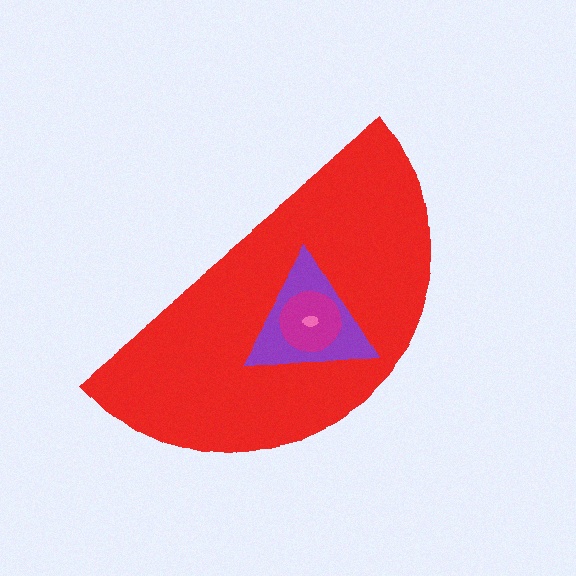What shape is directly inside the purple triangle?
The magenta circle.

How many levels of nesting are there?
4.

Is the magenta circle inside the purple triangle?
Yes.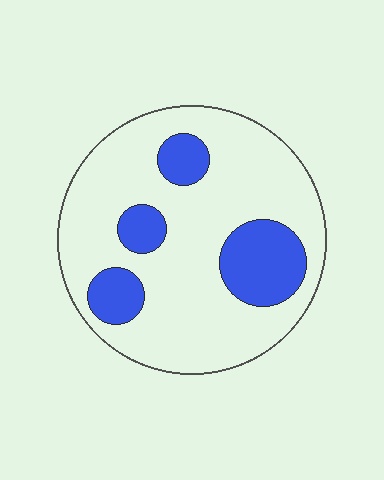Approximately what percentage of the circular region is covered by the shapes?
Approximately 20%.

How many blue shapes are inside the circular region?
4.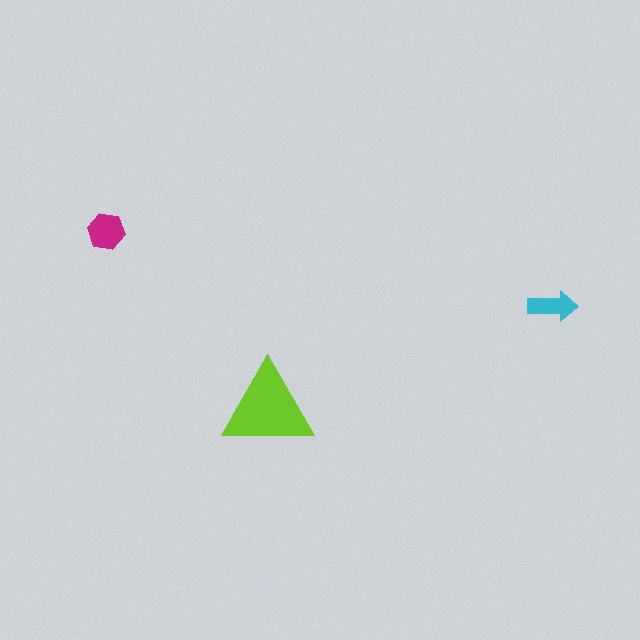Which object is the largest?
The lime triangle.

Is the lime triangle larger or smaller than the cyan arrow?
Larger.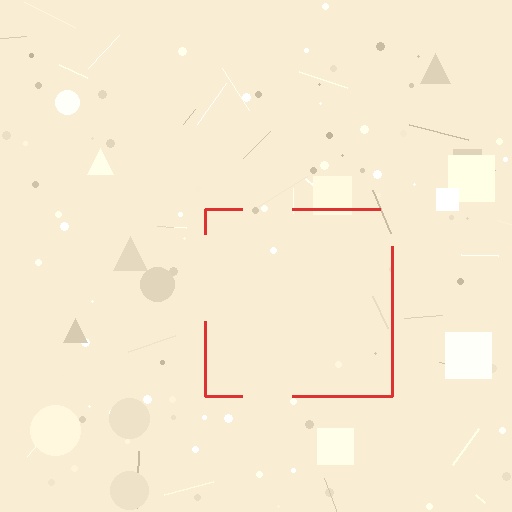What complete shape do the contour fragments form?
The contour fragments form a square.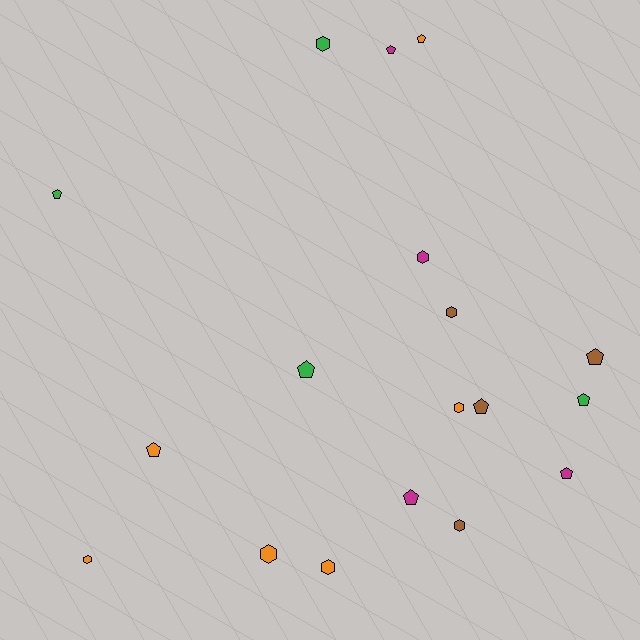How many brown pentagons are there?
There are 2 brown pentagons.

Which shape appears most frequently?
Pentagon, with 10 objects.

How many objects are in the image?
There are 18 objects.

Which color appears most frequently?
Orange, with 6 objects.